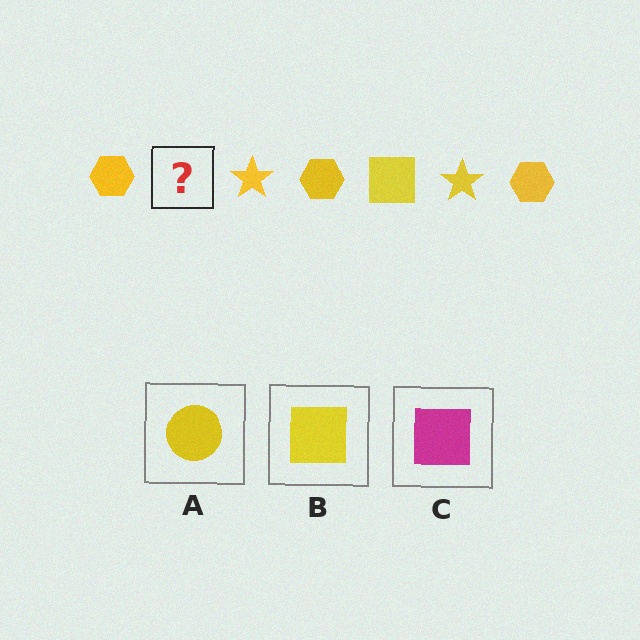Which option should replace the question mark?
Option B.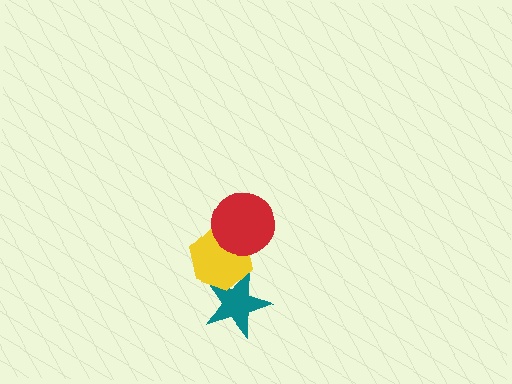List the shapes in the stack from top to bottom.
From top to bottom: the red circle, the yellow hexagon, the teal star.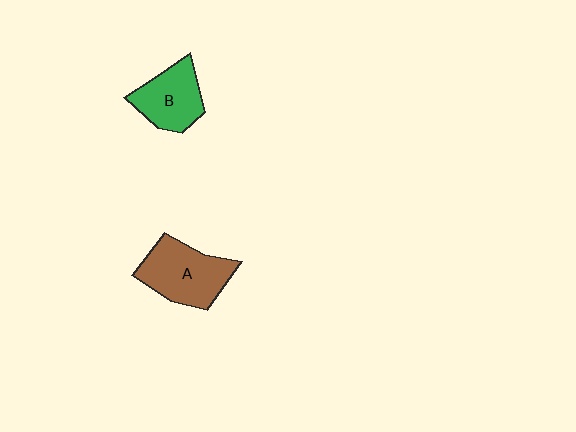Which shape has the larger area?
Shape A (brown).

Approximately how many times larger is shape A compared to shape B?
Approximately 1.3 times.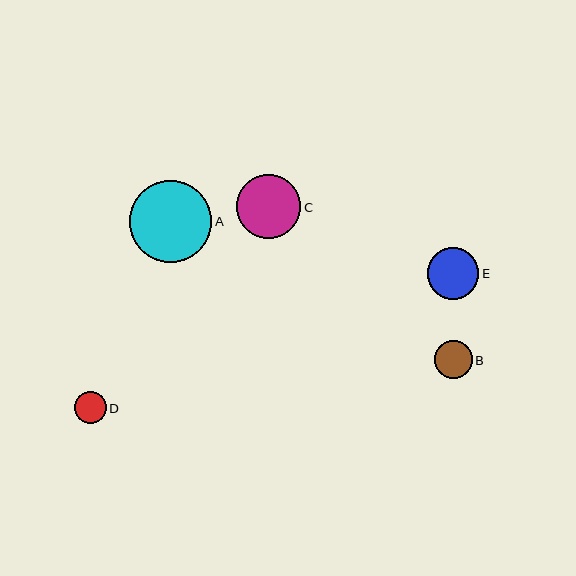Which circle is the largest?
Circle A is the largest with a size of approximately 82 pixels.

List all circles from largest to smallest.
From largest to smallest: A, C, E, B, D.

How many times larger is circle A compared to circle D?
Circle A is approximately 2.6 times the size of circle D.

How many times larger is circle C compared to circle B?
Circle C is approximately 1.7 times the size of circle B.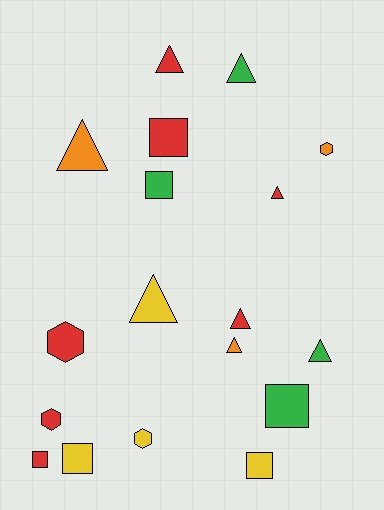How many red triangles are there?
There are 3 red triangles.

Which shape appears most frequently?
Triangle, with 8 objects.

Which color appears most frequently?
Red, with 7 objects.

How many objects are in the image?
There are 18 objects.